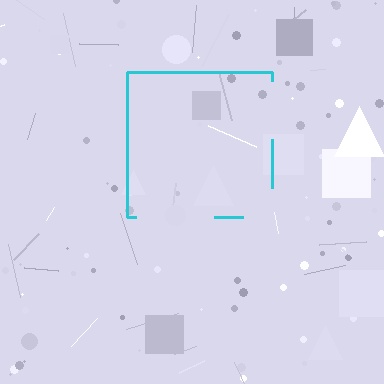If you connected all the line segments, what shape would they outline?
They would outline a square.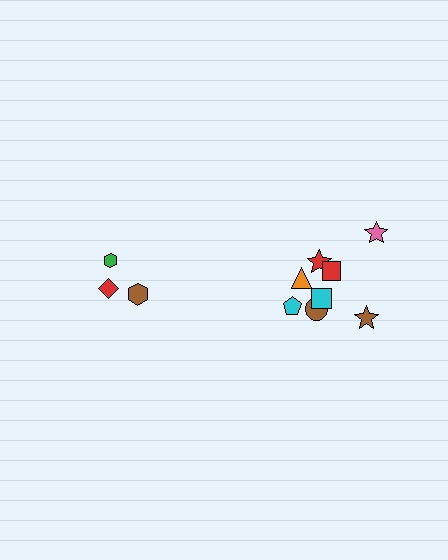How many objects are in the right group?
There are 8 objects.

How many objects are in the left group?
There are 3 objects.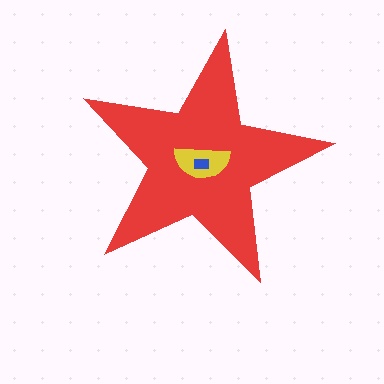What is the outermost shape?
The red star.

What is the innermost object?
The blue rectangle.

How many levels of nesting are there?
3.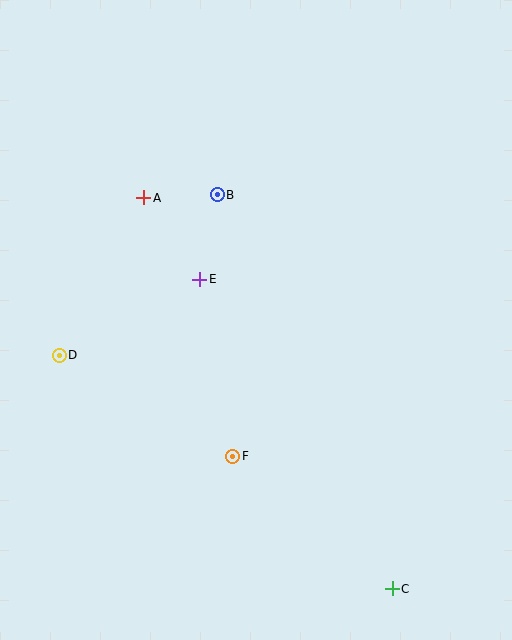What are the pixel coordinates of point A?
Point A is at (144, 198).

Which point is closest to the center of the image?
Point E at (200, 279) is closest to the center.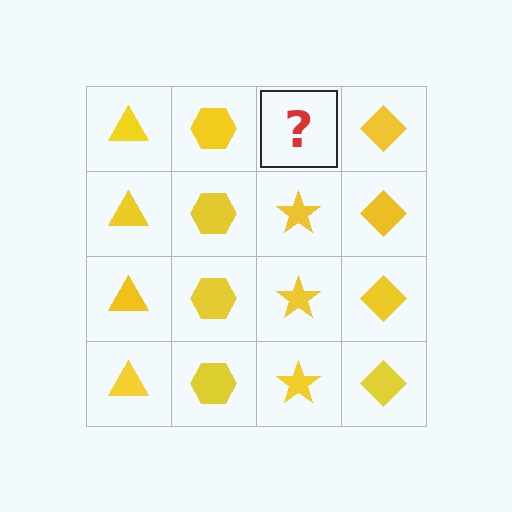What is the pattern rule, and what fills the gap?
The rule is that each column has a consistent shape. The gap should be filled with a yellow star.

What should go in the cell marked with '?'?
The missing cell should contain a yellow star.